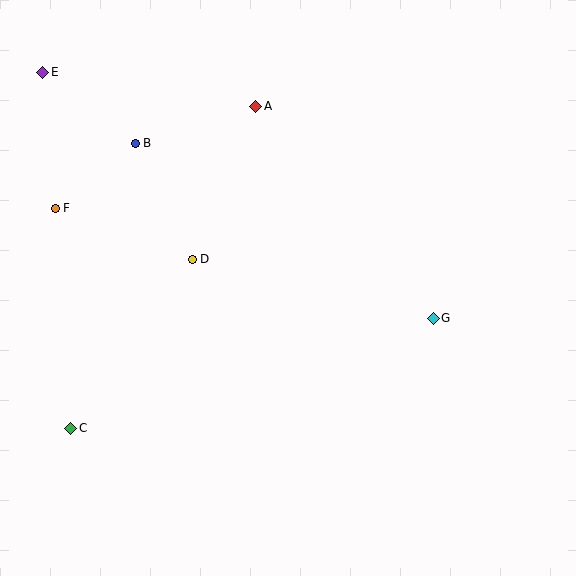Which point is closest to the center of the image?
Point D at (192, 259) is closest to the center.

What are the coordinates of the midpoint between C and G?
The midpoint between C and G is at (252, 373).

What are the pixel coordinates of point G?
Point G is at (433, 318).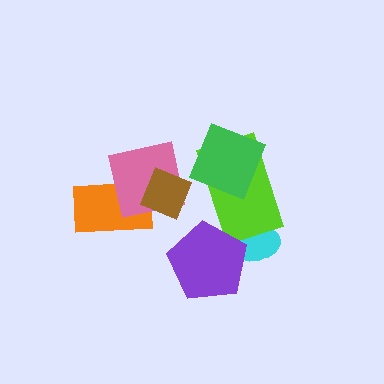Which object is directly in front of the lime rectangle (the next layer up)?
The purple pentagon is directly in front of the lime rectangle.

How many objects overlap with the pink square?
2 objects overlap with the pink square.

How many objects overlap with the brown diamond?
2 objects overlap with the brown diamond.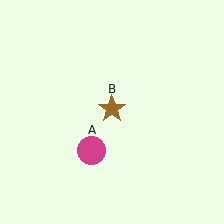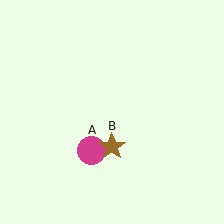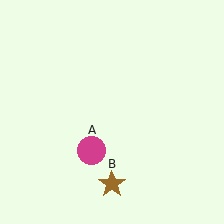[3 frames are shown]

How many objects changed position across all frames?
1 object changed position: brown star (object B).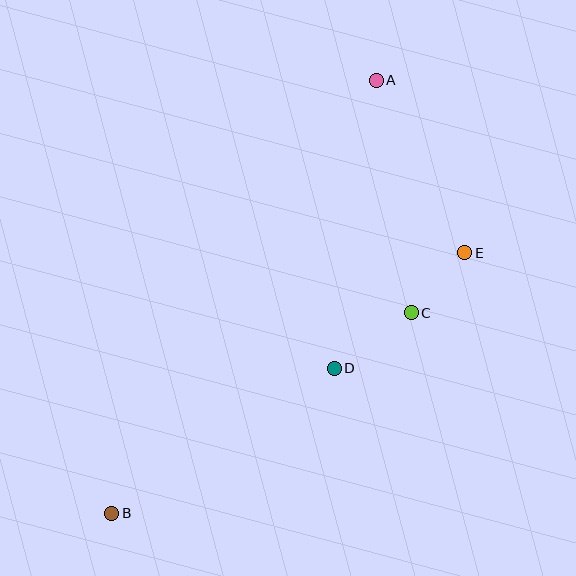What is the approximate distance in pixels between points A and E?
The distance between A and E is approximately 194 pixels.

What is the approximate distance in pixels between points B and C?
The distance between B and C is approximately 361 pixels.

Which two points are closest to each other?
Points C and E are closest to each other.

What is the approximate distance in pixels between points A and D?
The distance between A and D is approximately 291 pixels.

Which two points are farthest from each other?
Points A and B are farthest from each other.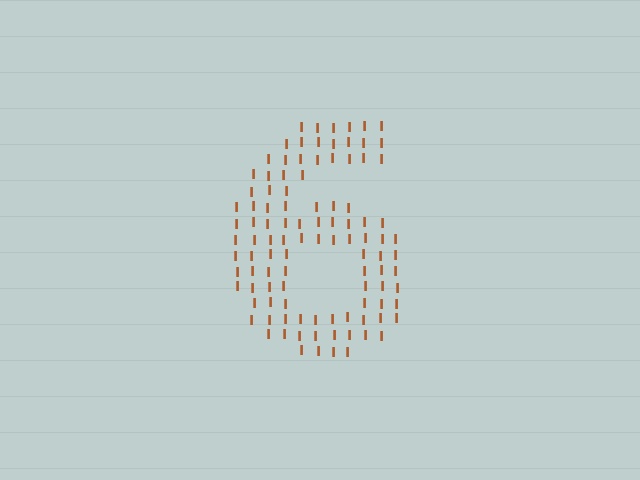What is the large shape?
The large shape is the digit 6.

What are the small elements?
The small elements are letter I's.